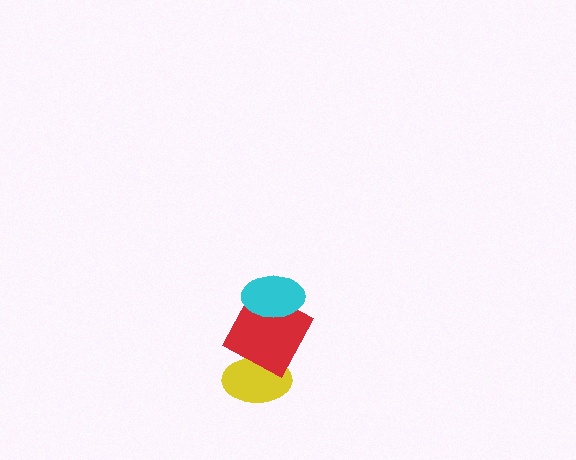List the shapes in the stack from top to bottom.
From top to bottom: the cyan ellipse, the red square, the yellow ellipse.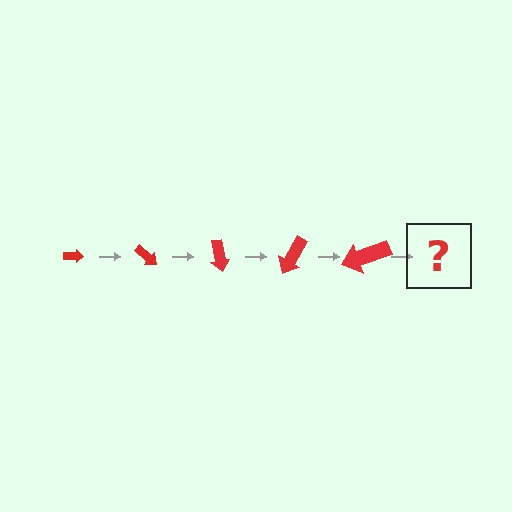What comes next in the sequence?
The next element should be an arrow, larger than the previous one and rotated 200 degrees from the start.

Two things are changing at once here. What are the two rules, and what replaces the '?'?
The two rules are that the arrow grows larger each step and it rotates 40 degrees each step. The '?' should be an arrow, larger than the previous one and rotated 200 degrees from the start.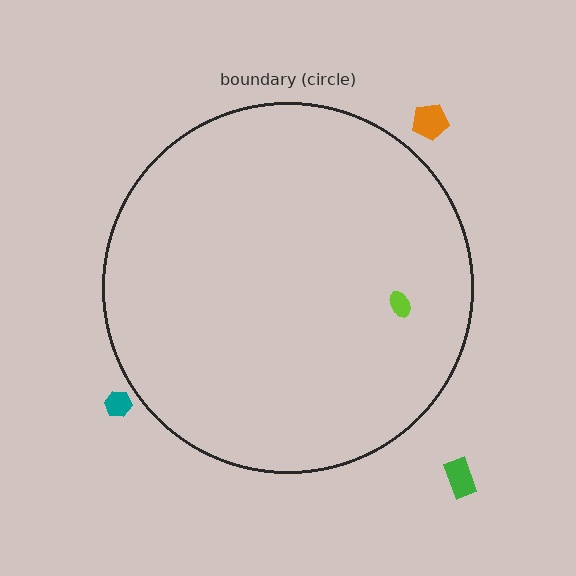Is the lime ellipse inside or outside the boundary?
Inside.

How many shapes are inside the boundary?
1 inside, 3 outside.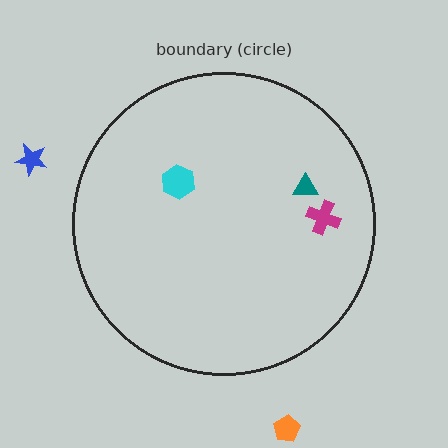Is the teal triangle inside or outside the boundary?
Inside.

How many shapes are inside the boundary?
3 inside, 2 outside.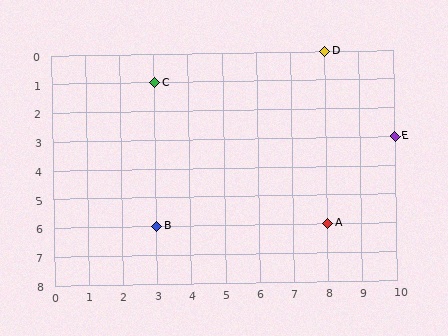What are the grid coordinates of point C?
Point C is at grid coordinates (3, 1).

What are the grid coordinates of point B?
Point B is at grid coordinates (3, 6).